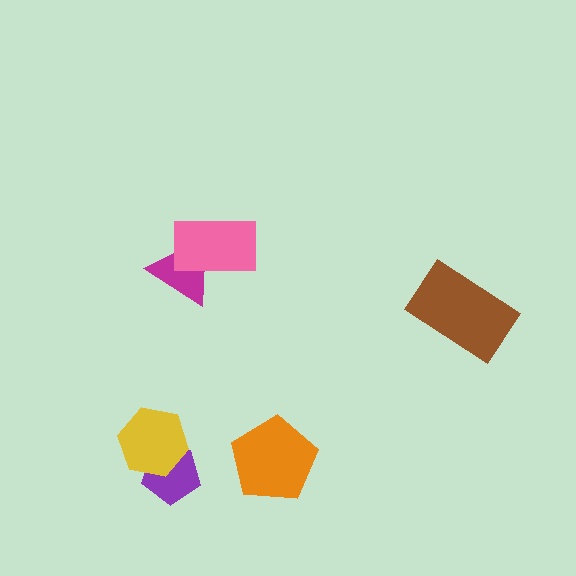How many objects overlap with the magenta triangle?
1 object overlaps with the magenta triangle.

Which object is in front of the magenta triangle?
The pink rectangle is in front of the magenta triangle.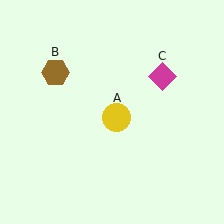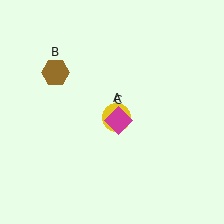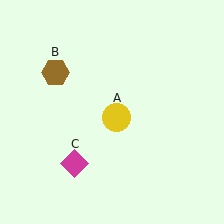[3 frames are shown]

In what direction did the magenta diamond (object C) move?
The magenta diamond (object C) moved down and to the left.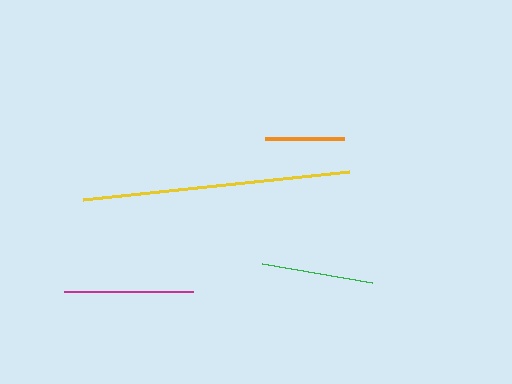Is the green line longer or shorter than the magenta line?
The magenta line is longer than the green line.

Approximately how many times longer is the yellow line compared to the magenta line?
The yellow line is approximately 2.1 times the length of the magenta line.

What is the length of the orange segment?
The orange segment is approximately 79 pixels long.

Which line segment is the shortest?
The orange line is the shortest at approximately 79 pixels.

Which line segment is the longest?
The yellow line is the longest at approximately 267 pixels.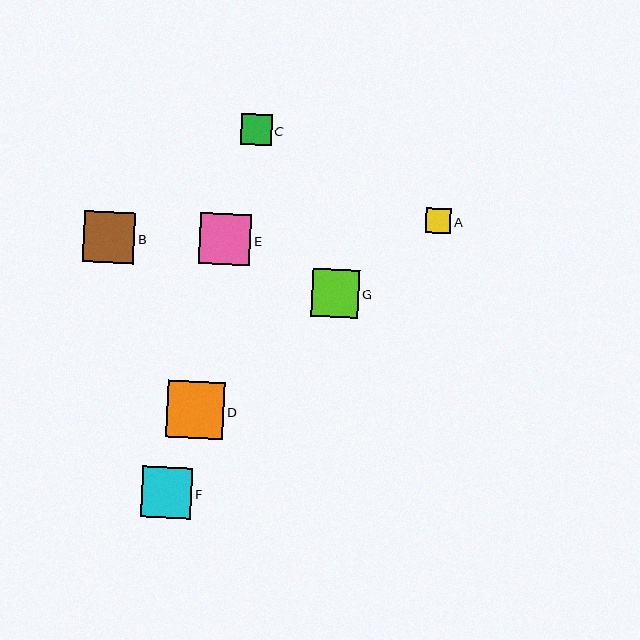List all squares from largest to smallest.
From largest to smallest: D, E, B, F, G, C, A.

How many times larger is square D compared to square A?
Square D is approximately 2.3 times the size of square A.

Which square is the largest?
Square D is the largest with a size of approximately 57 pixels.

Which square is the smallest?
Square A is the smallest with a size of approximately 25 pixels.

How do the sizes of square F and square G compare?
Square F and square G are approximately the same size.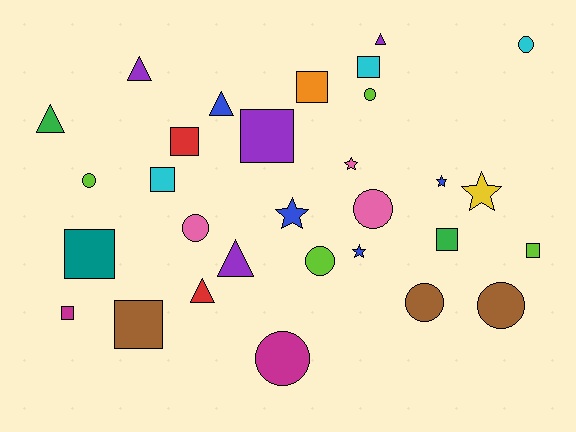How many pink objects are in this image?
There are 3 pink objects.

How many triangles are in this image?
There are 6 triangles.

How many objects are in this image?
There are 30 objects.